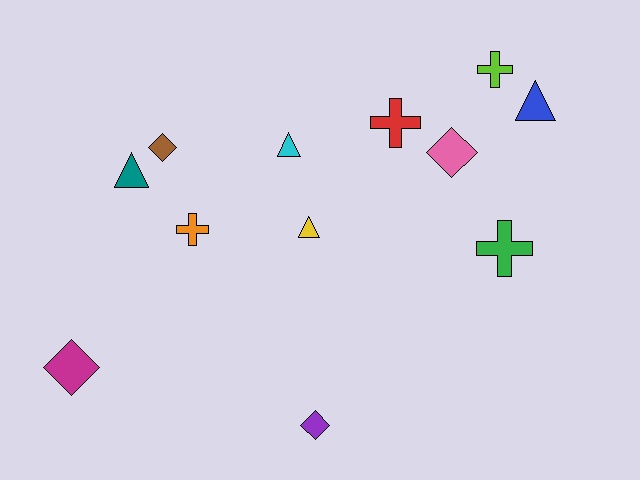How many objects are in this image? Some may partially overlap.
There are 12 objects.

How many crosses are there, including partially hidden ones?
There are 4 crosses.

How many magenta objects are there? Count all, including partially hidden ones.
There is 1 magenta object.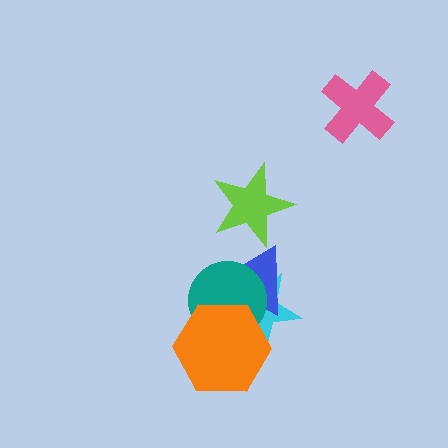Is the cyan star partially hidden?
Yes, it is partially covered by another shape.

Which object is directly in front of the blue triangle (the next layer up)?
The lime star is directly in front of the blue triangle.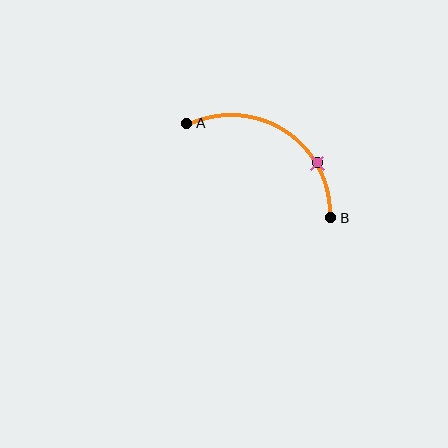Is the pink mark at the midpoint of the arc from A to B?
No. The pink mark lies on the arc but is closer to endpoint B. The arc midpoint would be at the point on the curve equidistant along the arc from both A and B.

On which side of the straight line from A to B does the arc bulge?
The arc bulges above the straight line connecting A and B.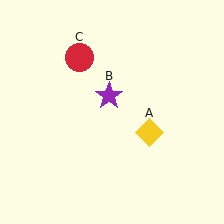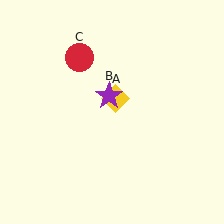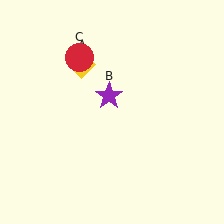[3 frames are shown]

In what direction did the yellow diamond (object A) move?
The yellow diamond (object A) moved up and to the left.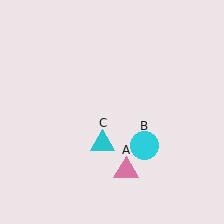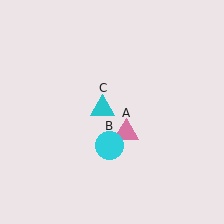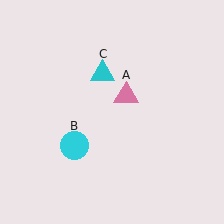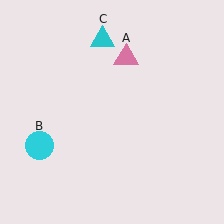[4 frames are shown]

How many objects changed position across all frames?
3 objects changed position: pink triangle (object A), cyan circle (object B), cyan triangle (object C).